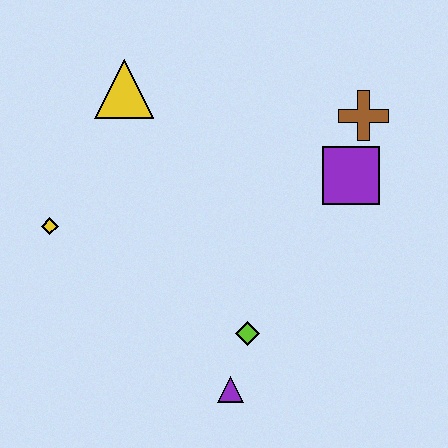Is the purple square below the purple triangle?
No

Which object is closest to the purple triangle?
The lime diamond is closest to the purple triangle.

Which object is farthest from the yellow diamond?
The brown cross is farthest from the yellow diamond.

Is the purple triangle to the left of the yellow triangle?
No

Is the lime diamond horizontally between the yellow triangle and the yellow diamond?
No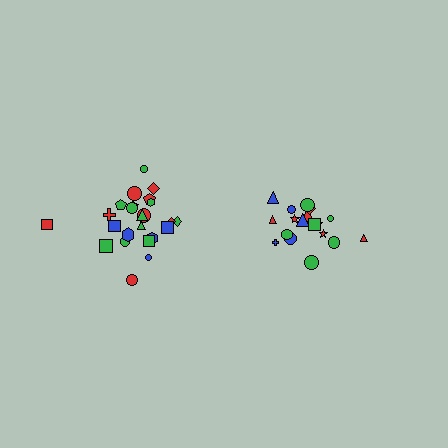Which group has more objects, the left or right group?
The left group.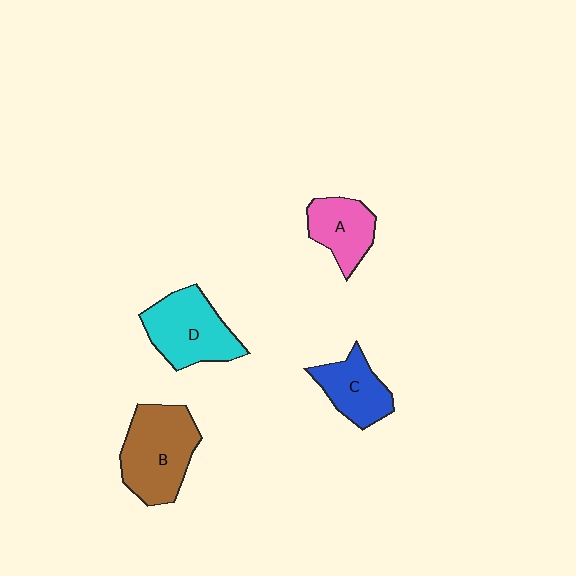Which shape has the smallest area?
Shape A (pink).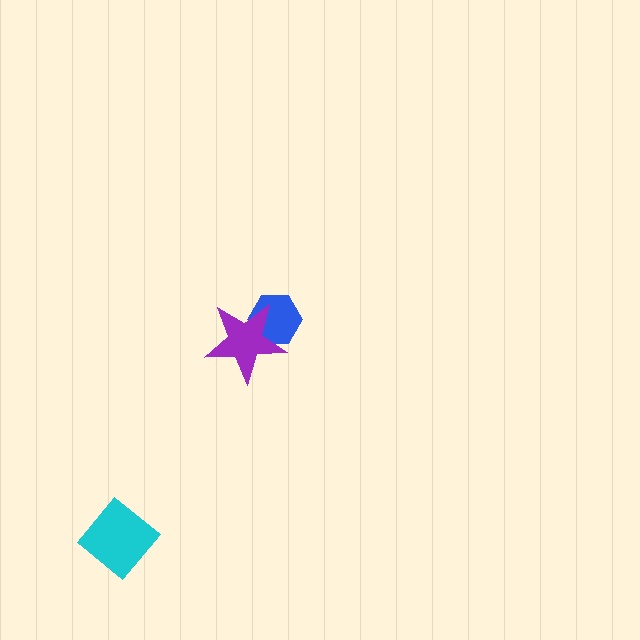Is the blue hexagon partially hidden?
Yes, it is partially covered by another shape.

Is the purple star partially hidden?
No, no other shape covers it.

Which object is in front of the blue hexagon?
The purple star is in front of the blue hexagon.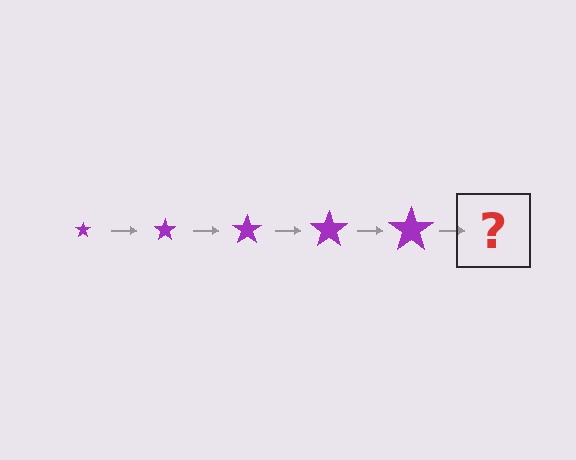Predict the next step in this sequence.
The next step is a purple star, larger than the previous one.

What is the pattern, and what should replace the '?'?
The pattern is that the star gets progressively larger each step. The '?' should be a purple star, larger than the previous one.